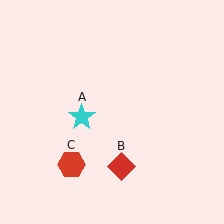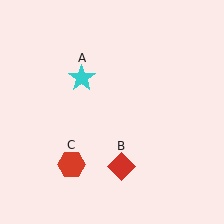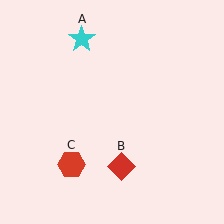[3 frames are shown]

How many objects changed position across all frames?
1 object changed position: cyan star (object A).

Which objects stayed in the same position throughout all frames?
Red diamond (object B) and red hexagon (object C) remained stationary.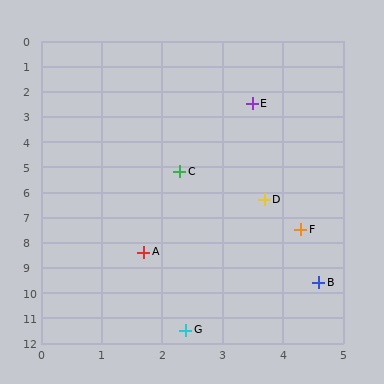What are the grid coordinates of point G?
Point G is at approximately (2.4, 11.5).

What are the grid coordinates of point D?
Point D is at approximately (3.7, 6.3).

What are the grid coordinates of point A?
Point A is at approximately (1.7, 8.4).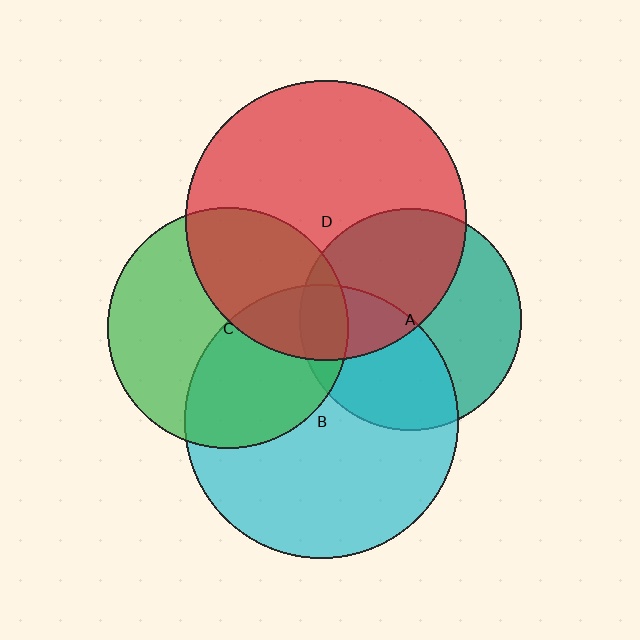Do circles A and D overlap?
Yes.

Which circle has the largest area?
Circle D (red).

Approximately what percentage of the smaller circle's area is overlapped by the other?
Approximately 45%.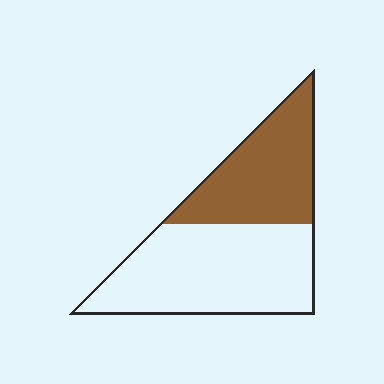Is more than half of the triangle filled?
No.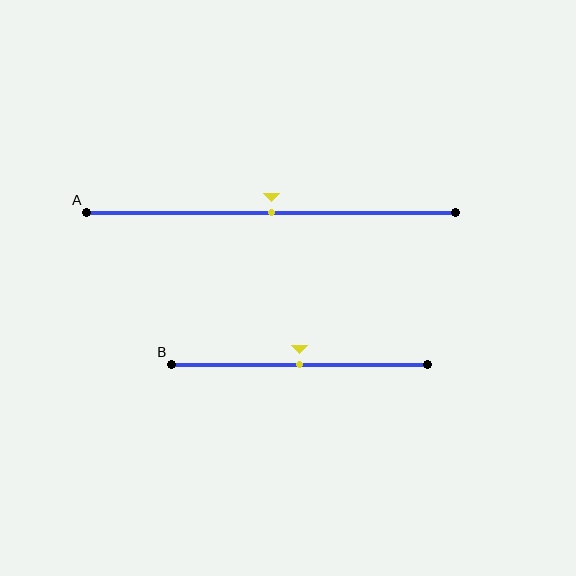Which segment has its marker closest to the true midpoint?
Segment A has its marker closest to the true midpoint.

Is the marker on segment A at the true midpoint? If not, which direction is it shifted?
Yes, the marker on segment A is at the true midpoint.